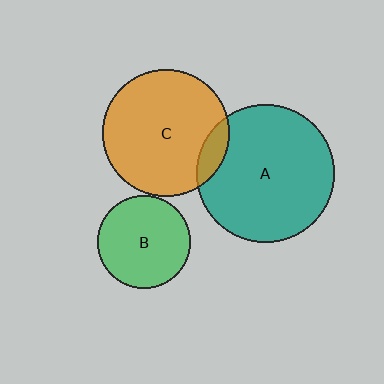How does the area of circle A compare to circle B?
Approximately 2.2 times.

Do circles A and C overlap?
Yes.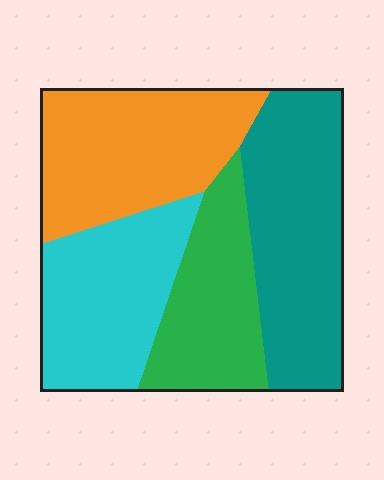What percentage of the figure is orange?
Orange covers 27% of the figure.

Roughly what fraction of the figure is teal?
Teal covers around 30% of the figure.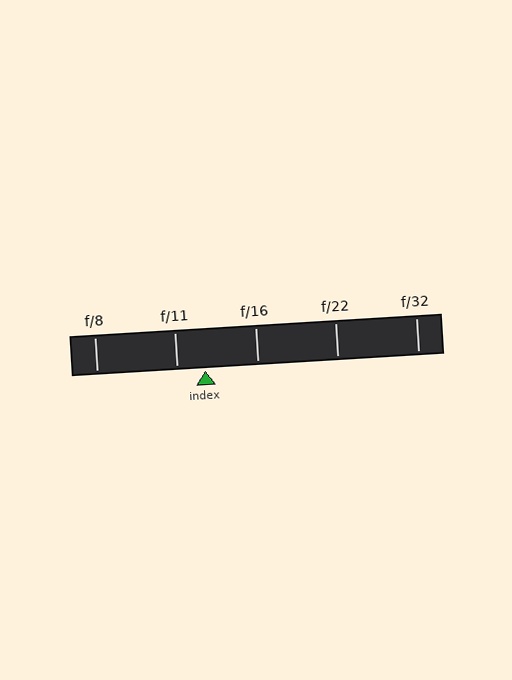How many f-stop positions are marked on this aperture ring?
There are 5 f-stop positions marked.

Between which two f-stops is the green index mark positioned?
The index mark is between f/11 and f/16.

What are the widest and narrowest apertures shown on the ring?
The widest aperture shown is f/8 and the narrowest is f/32.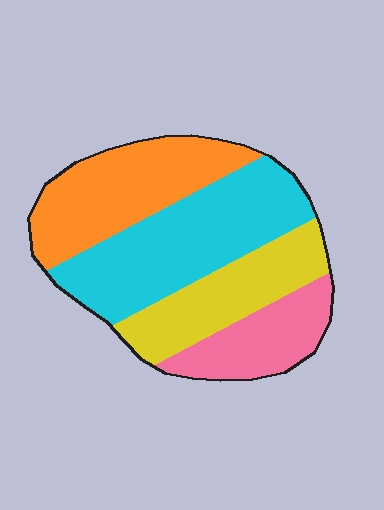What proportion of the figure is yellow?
Yellow takes up about one fifth (1/5) of the figure.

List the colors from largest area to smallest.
From largest to smallest: cyan, orange, yellow, pink.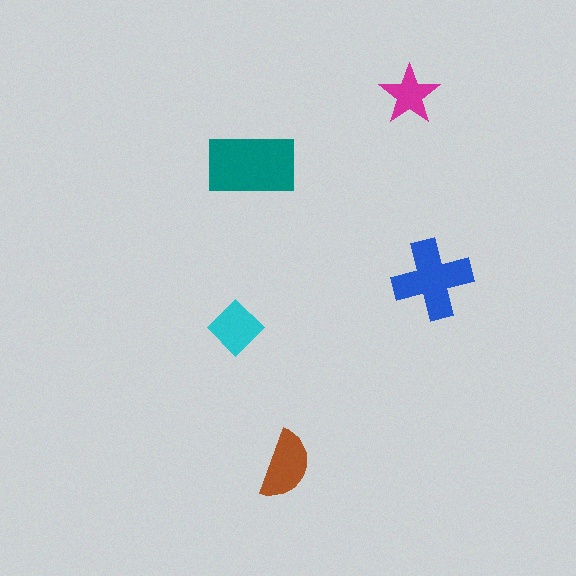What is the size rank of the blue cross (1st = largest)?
2nd.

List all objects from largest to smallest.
The teal rectangle, the blue cross, the brown semicircle, the cyan diamond, the magenta star.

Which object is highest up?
The magenta star is topmost.